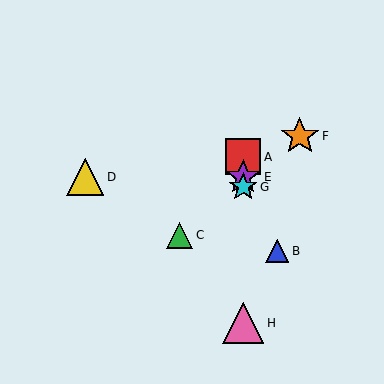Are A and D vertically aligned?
No, A is at x≈243 and D is at x≈85.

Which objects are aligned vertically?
Objects A, E, G, H are aligned vertically.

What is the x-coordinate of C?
Object C is at x≈180.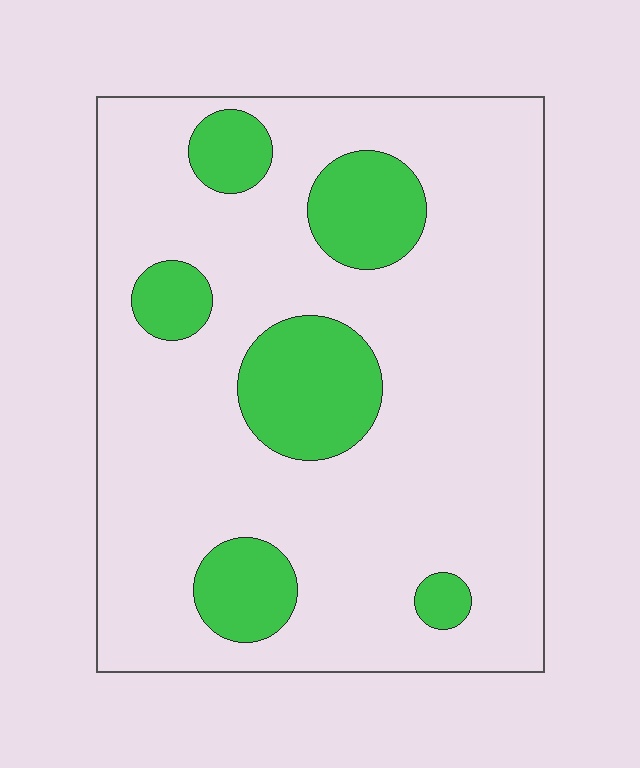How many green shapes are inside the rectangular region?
6.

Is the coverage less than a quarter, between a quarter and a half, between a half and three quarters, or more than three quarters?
Less than a quarter.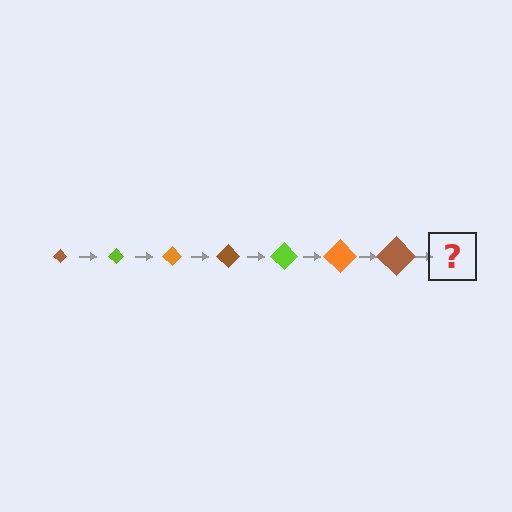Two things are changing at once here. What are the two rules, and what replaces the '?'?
The two rules are that the diamond grows larger each step and the color cycles through brown, lime, and orange. The '?' should be a lime diamond, larger than the previous one.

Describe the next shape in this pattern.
It should be a lime diamond, larger than the previous one.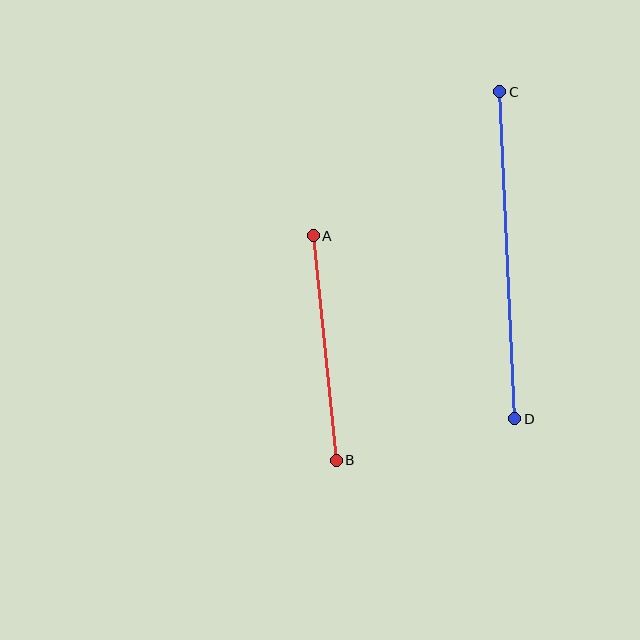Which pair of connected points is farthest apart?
Points C and D are farthest apart.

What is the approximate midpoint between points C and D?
The midpoint is at approximately (507, 255) pixels.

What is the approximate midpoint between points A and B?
The midpoint is at approximately (325, 348) pixels.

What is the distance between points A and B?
The distance is approximately 226 pixels.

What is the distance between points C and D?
The distance is approximately 327 pixels.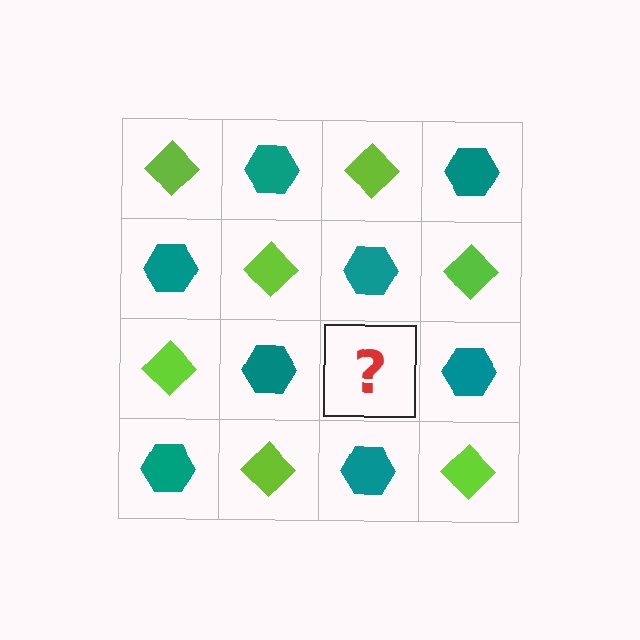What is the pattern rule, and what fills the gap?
The rule is that it alternates lime diamond and teal hexagon in a checkerboard pattern. The gap should be filled with a lime diamond.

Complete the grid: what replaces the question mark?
The question mark should be replaced with a lime diamond.